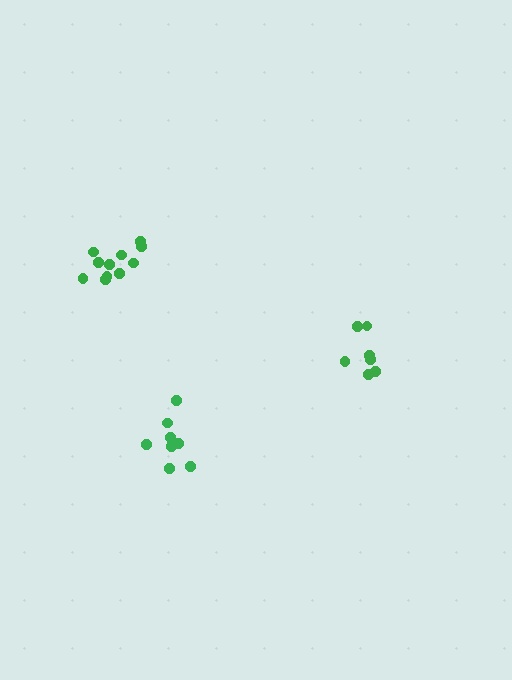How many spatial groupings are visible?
There are 3 spatial groupings.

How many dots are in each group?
Group 1: 9 dots, Group 2: 11 dots, Group 3: 7 dots (27 total).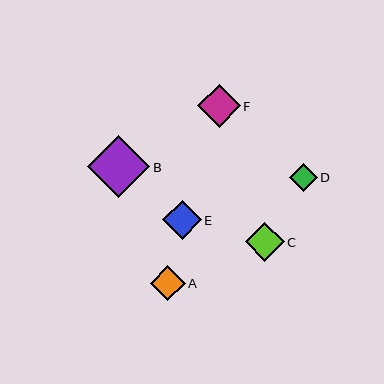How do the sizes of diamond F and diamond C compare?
Diamond F and diamond C are approximately the same size.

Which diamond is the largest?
Diamond B is the largest with a size of approximately 62 pixels.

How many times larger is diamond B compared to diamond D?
Diamond B is approximately 2.3 times the size of diamond D.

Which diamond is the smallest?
Diamond D is the smallest with a size of approximately 27 pixels.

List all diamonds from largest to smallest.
From largest to smallest: B, F, C, E, A, D.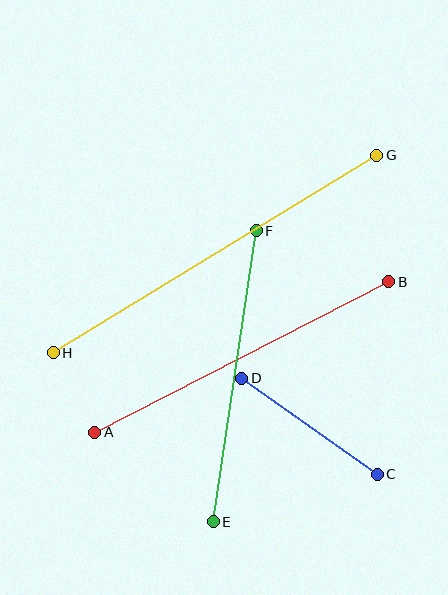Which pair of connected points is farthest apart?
Points G and H are farthest apart.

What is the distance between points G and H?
The distance is approximately 379 pixels.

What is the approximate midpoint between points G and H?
The midpoint is at approximately (215, 254) pixels.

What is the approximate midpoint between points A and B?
The midpoint is at approximately (242, 357) pixels.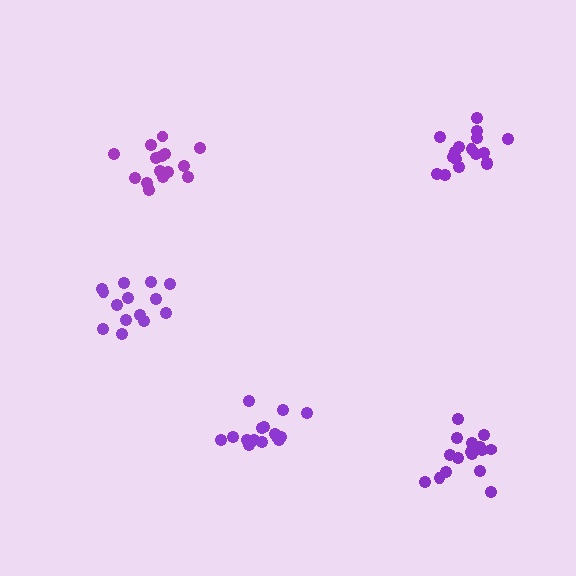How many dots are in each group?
Group 1: 15 dots, Group 2: 15 dots, Group 3: 14 dots, Group 4: 17 dots, Group 5: 16 dots (77 total).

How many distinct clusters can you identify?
There are 5 distinct clusters.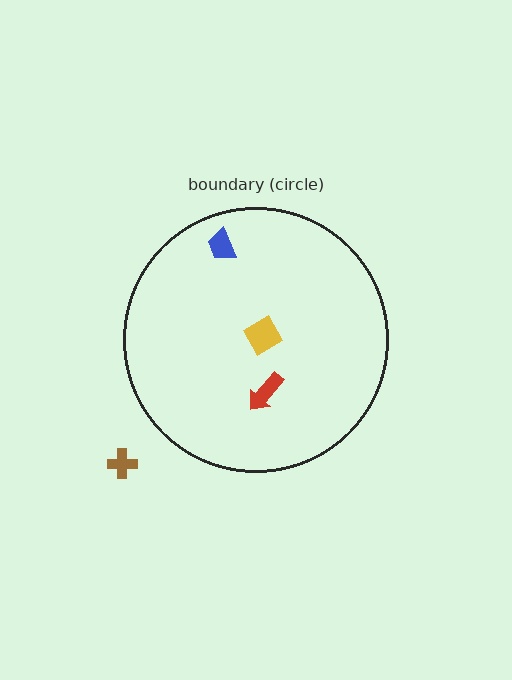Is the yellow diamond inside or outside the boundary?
Inside.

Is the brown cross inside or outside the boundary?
Outside.